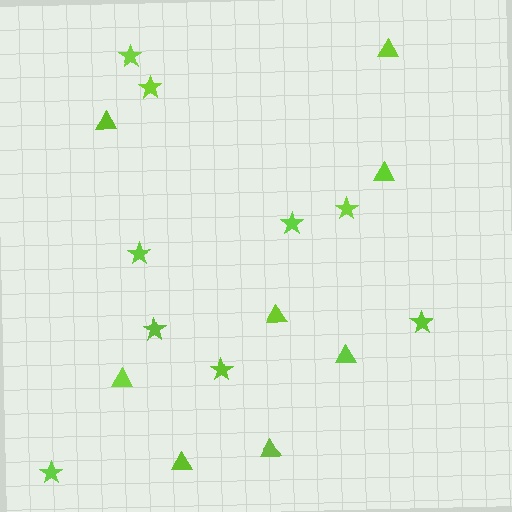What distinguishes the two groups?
There are 2 groups: one group of stars (9) and one group of triangles (8).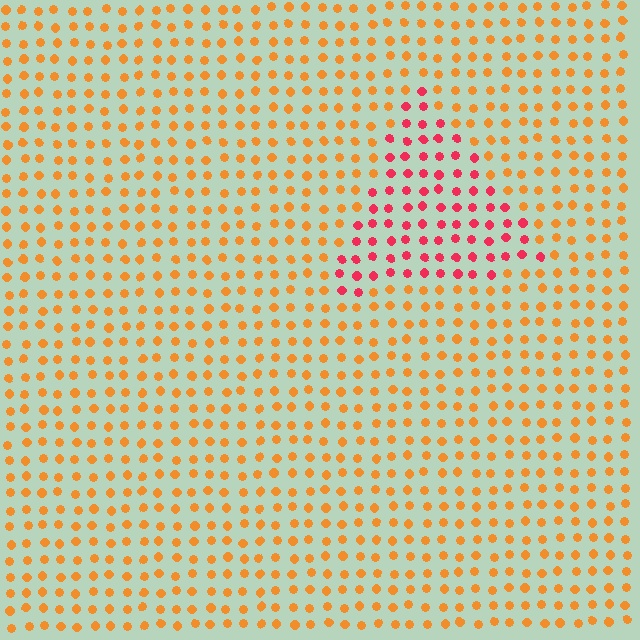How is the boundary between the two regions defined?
The boundary is defined purely by a slight shift in hue (about 43 degrees). Spacing, size, and orientation are identical on both sides.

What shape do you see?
I see a triangle.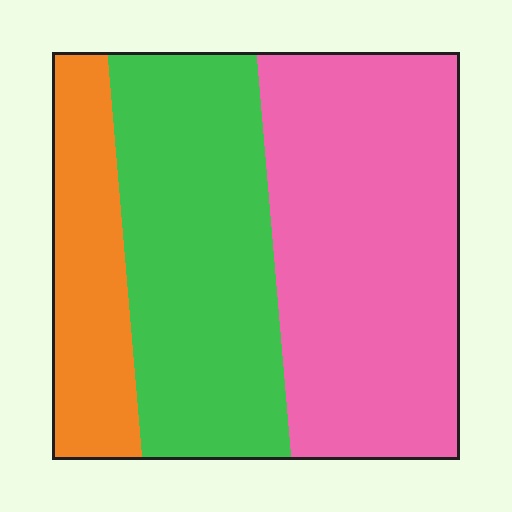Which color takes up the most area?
Pink, at roughly 45%.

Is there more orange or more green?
Green.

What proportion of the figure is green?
Green takes up between a quarter and a half of the figure.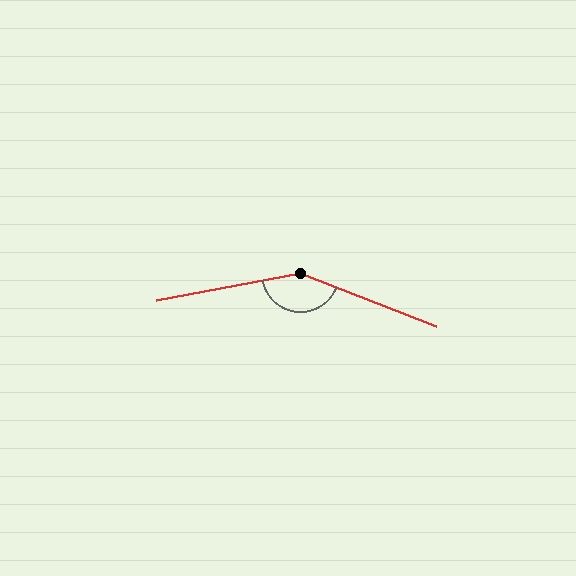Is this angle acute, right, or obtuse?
It is obtuse.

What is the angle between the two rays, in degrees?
Approximately 148 degrees.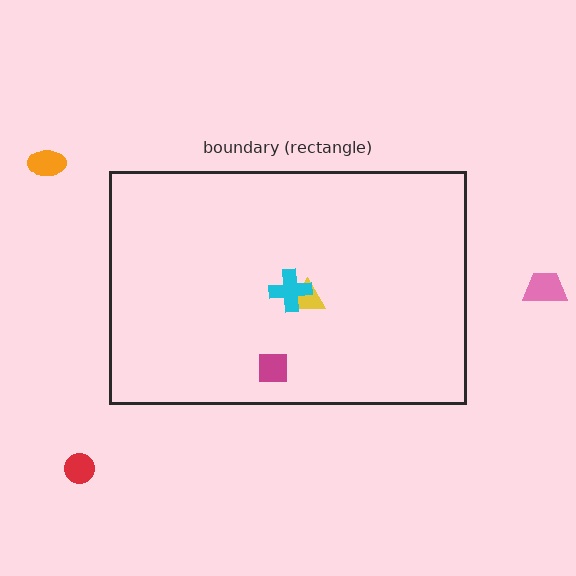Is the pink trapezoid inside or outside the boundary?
Outside.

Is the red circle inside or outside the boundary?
Outside.